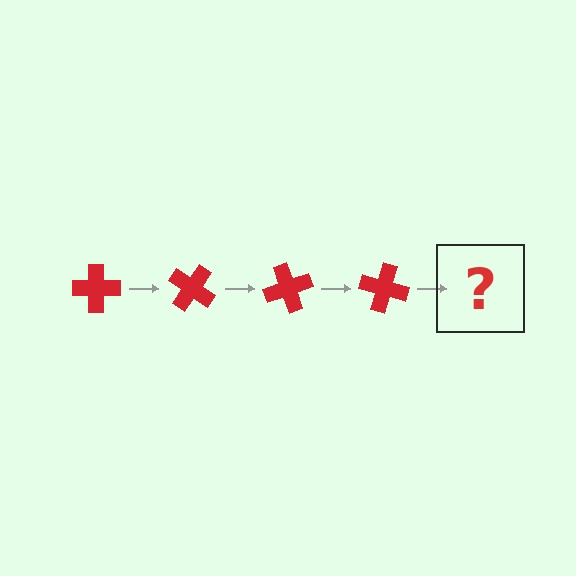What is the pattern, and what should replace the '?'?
The pattern is that the cross rotates 35 degrees each step. The '?' should be a red cross rotated 140 degrees.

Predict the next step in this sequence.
The next step is a red cross rotated 140 degrees.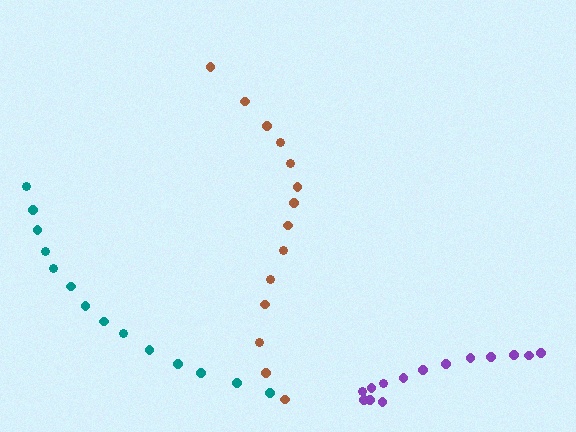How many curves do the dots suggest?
There are 3 distinct paths.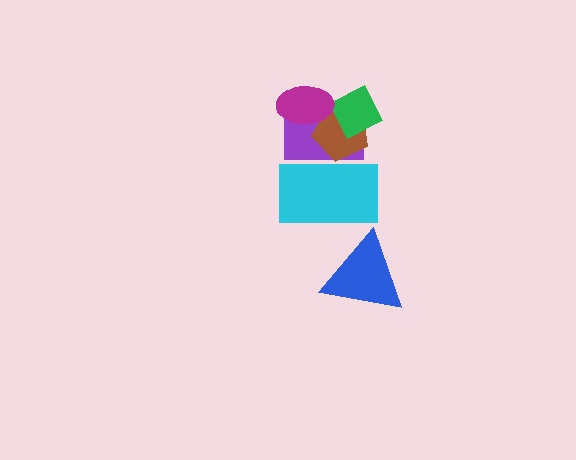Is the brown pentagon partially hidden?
Yes, it is partially covered by another shape.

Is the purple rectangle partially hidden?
Yes, it is partially covered by another shape.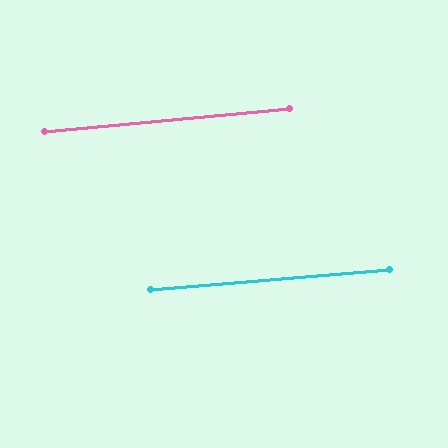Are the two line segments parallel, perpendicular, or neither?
Parallel — their directions differ by only 0.7°.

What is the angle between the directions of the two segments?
Approximately 1 degree.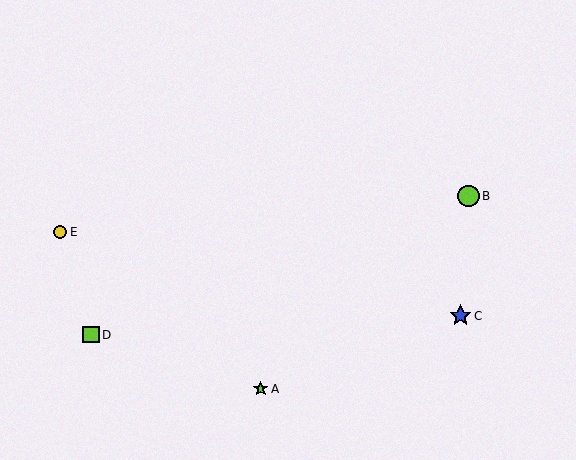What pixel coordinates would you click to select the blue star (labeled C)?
Click at (461, 316) to select the blue star C.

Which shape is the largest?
The blue star (labeled C) is the largest.